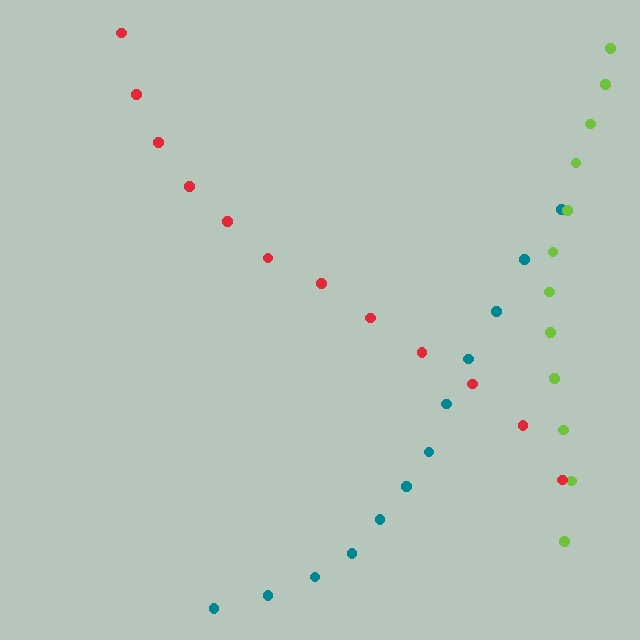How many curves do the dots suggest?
There are 3 distinct paths.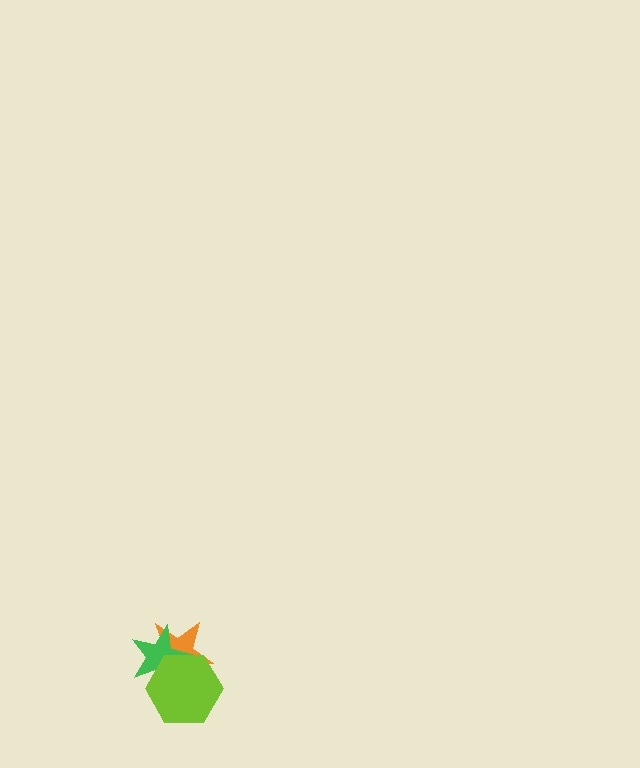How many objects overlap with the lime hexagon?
2 objects overlap with the lime hexagon.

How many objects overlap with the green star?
2 objects overlap with the green star.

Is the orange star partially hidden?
Yes, it is partially covered by another shape.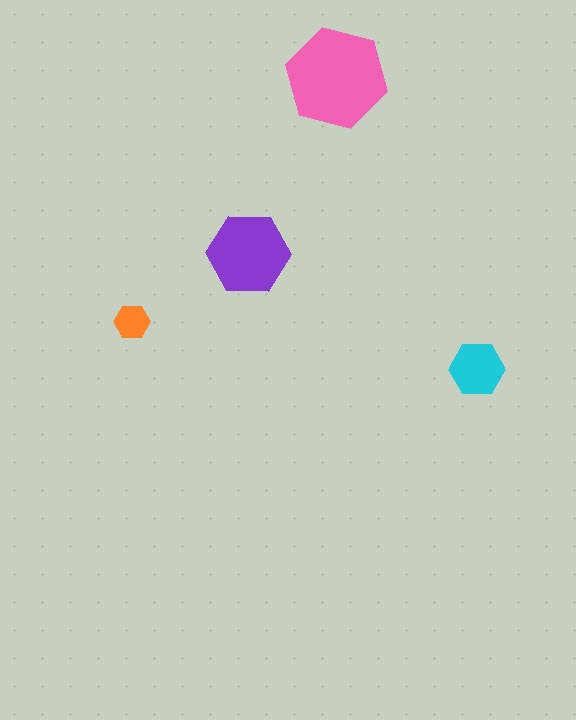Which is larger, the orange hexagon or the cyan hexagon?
The cyan one.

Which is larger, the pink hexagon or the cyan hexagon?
The pink one.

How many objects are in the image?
There are 4 objects in the image.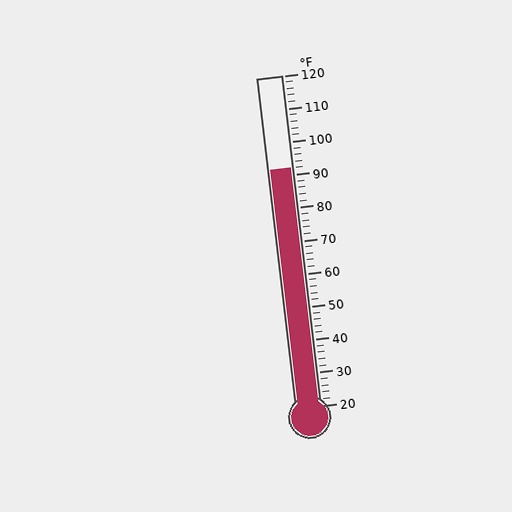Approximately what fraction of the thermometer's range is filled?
The thermometer is filled to approximately 70% of its range.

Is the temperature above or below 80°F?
The temperature is above 80°F.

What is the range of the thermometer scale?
The thermometer scale ranges from 20°F to 120°F.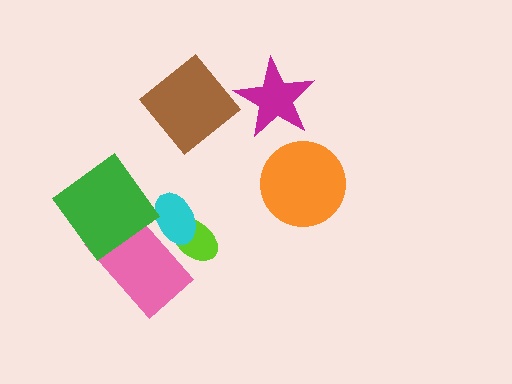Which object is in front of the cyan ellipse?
The pink rectangle is in front of the cyan ellipse.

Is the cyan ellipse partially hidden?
Yes, it is partially covered by another shape.